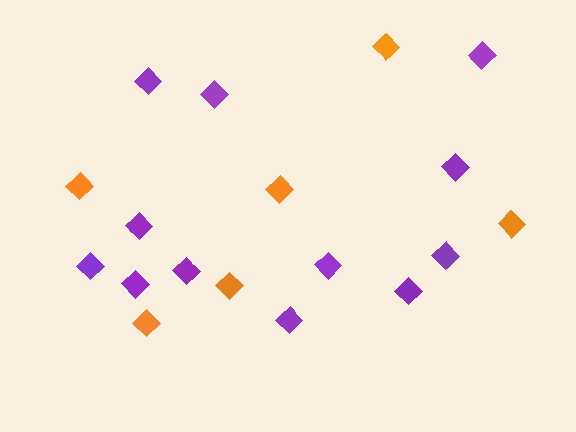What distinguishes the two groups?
There are 2 groups: one group of orange diamonds (6) and one group of purple diamonds (12).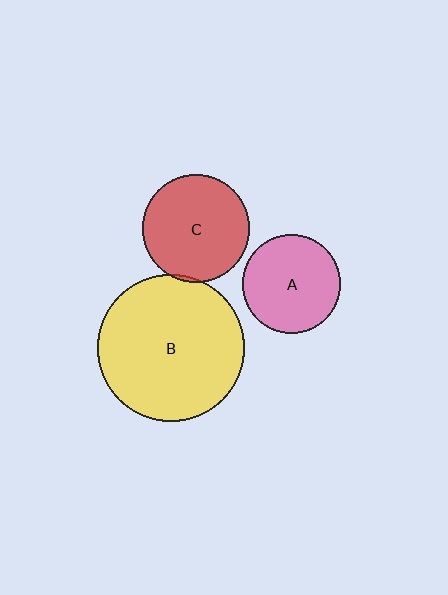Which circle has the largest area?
Circle B (yellow).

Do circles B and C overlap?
Yes.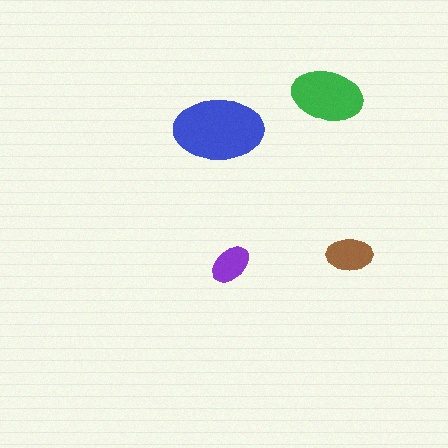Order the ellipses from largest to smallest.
the blue one, the green one, the brown one, the purple one.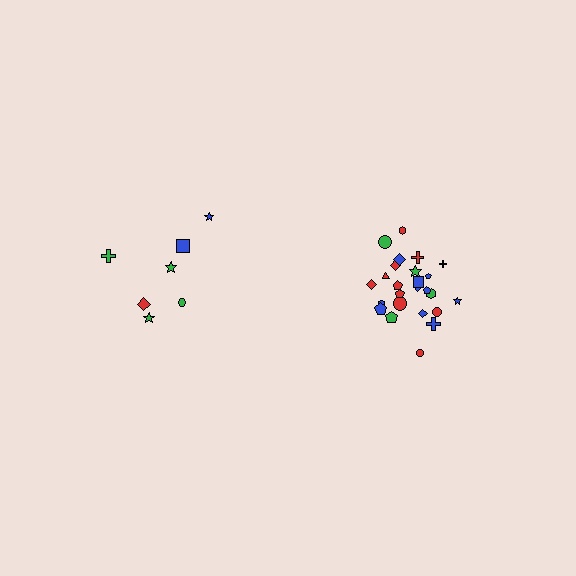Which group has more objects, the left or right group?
The right group.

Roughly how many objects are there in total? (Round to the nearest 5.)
Roughly 30 objects in total.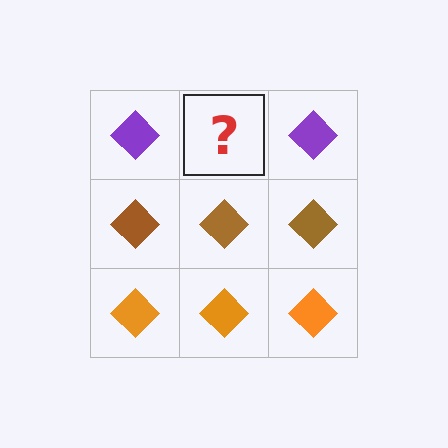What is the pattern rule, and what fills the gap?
The rule is that each row has a consistent color. The gap should be filled with a purple diamond.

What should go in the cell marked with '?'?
The missing cell should contain a purple diamond.